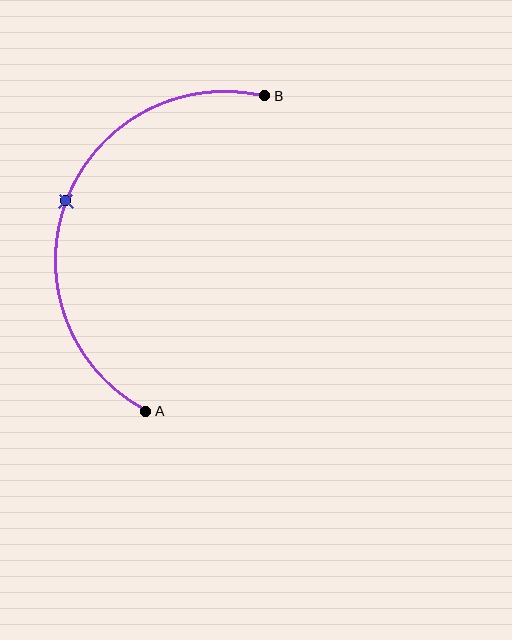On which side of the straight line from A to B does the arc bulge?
The arc bulges to the left of the straight line connecting A and B.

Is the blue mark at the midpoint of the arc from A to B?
Yes. The blue mark lies on the arc at equal arc-length from both A and B — it is the arc midpoint.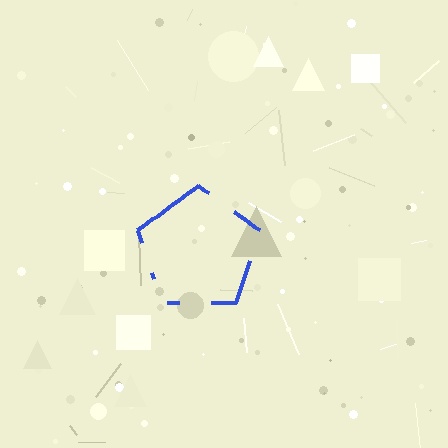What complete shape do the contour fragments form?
The contour fragments form a pentagon.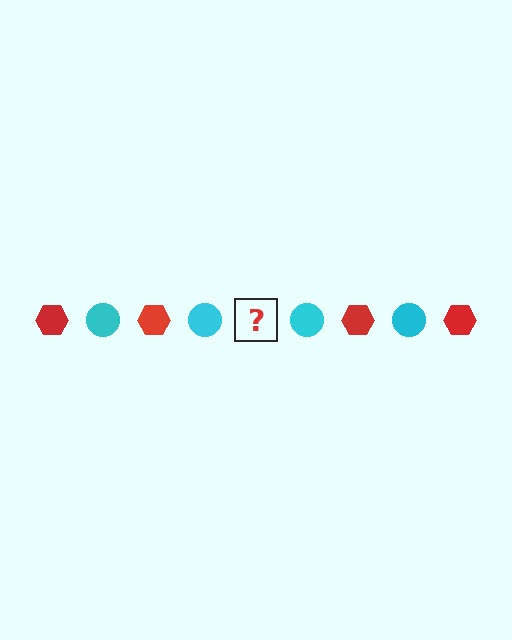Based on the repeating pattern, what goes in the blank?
The blank should be a red hexagon.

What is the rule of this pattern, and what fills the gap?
The rule is that the pattern alternates between red hexagon and cyan circle. The gap should be filled with a red hexagon.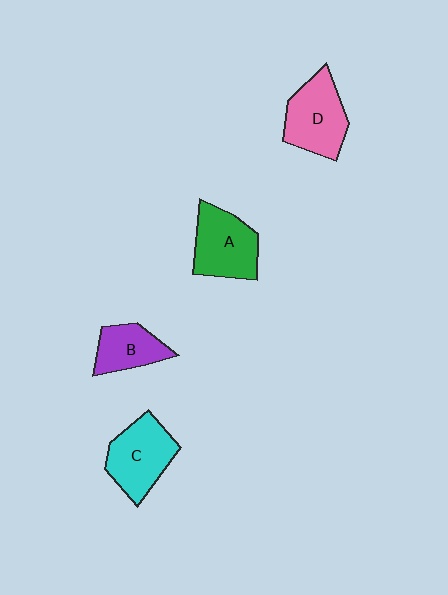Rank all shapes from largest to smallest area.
From largest to smallest: D (pink), C (cyan), A (green), B (purple).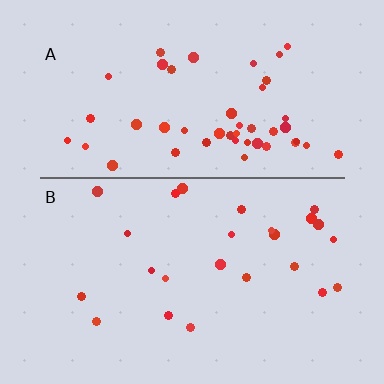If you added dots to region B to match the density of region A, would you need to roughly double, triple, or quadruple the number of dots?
Approximately double.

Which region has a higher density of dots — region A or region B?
A (the top).